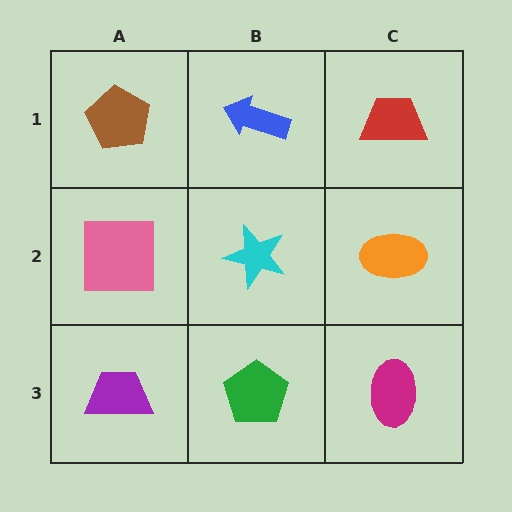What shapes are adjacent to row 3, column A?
A pink square (row 2, column A), a green pentagon (row 3, column B).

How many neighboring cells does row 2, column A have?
3.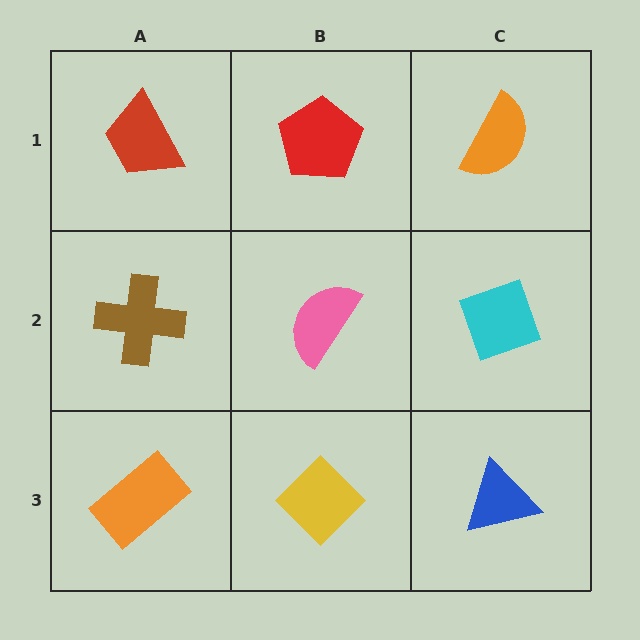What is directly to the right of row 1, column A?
A red pentagon.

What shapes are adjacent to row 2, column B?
A red pentagon (row 1, column B), a yellow diamond (row 3, column B), a brown cross (row 2, column A), a cyan diamond (row 2, column C).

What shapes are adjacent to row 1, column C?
A cyan diamond (row 2, column C), a red pentagon (row 1, column B).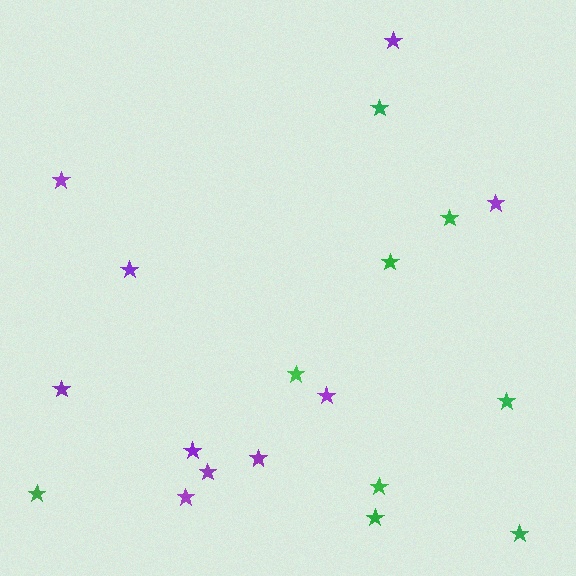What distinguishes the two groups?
There are 2 groups: one group of purple stars (10) and one group of green stars (9).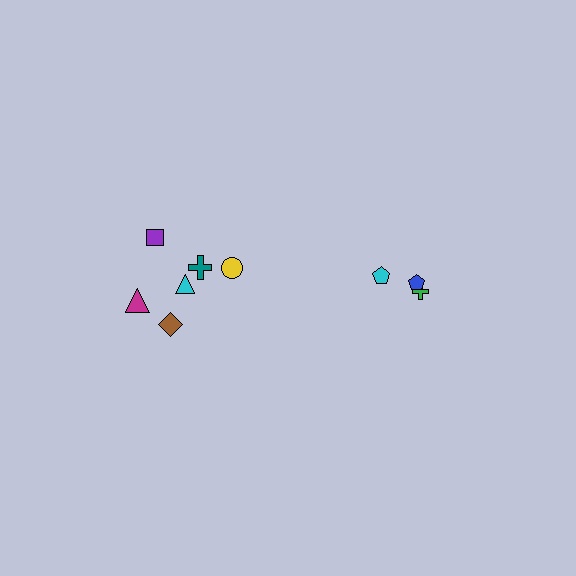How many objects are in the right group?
There are 3 objects.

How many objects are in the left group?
There are 6 objects.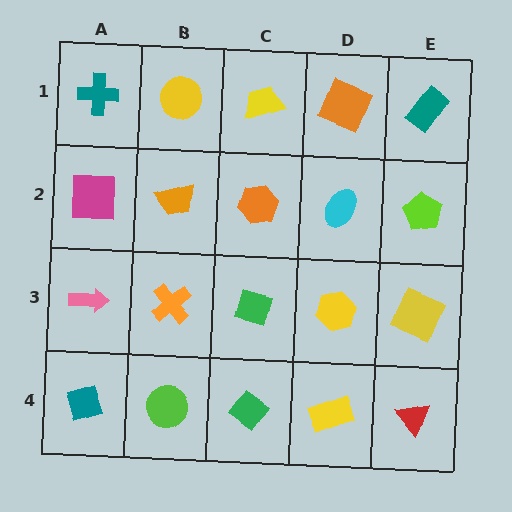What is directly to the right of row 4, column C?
A yellow rectangle.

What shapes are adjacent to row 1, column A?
A magenta square (row 2, column A), a yellow circle (row 1, column B).